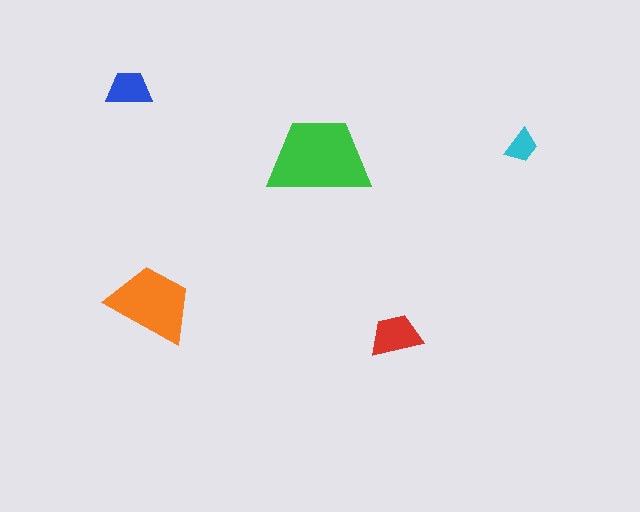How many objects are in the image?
There are 5 objects in the image.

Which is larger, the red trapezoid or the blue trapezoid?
The red one.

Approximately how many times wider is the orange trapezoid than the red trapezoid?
About 1.5 times wider.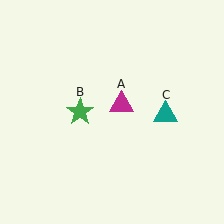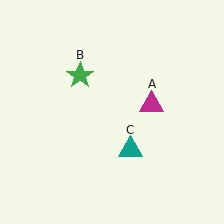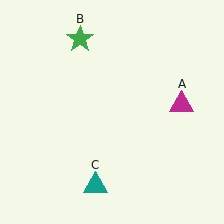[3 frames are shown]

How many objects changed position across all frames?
3 objects changed position: magenta triangle (object A), green star (object B), teal triangle (object C).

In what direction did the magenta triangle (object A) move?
The magenta triangle (object A) moved right.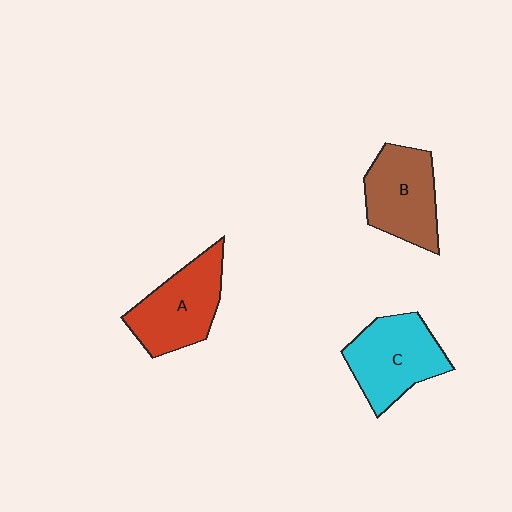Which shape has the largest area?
Shape C (cyan).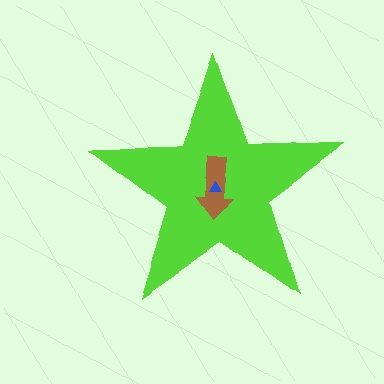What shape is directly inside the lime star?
The brown arrow.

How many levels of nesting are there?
3.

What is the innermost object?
The blue triangle.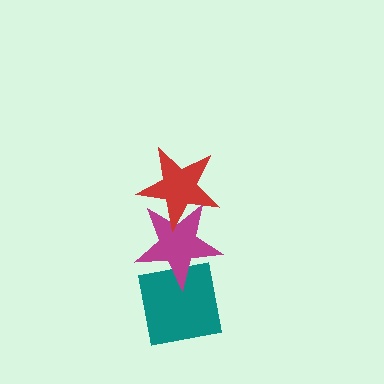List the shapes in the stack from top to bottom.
From top to bottom: the red star, the magenta star, the teal square.